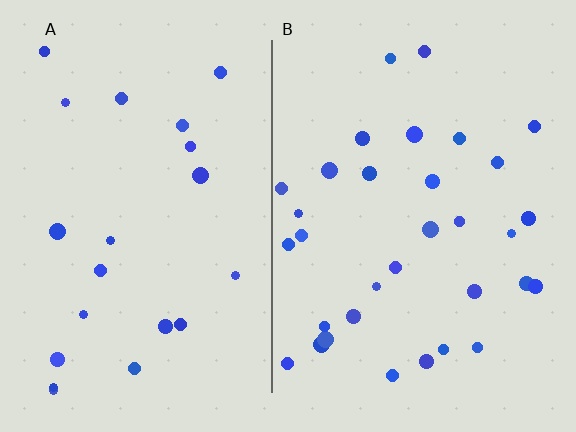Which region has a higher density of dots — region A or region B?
B (the right).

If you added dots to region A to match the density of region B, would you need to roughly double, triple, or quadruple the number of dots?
Approximately double.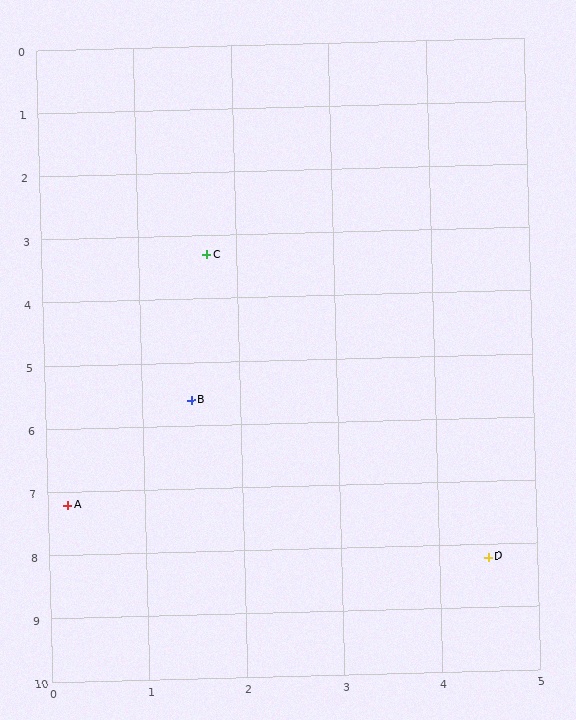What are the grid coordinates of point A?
Point A is at approximately (0.2, 7.2).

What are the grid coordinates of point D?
Point D is at approximately (4.5, 8.2).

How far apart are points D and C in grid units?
Points D and C are about 5.6 grid units apart.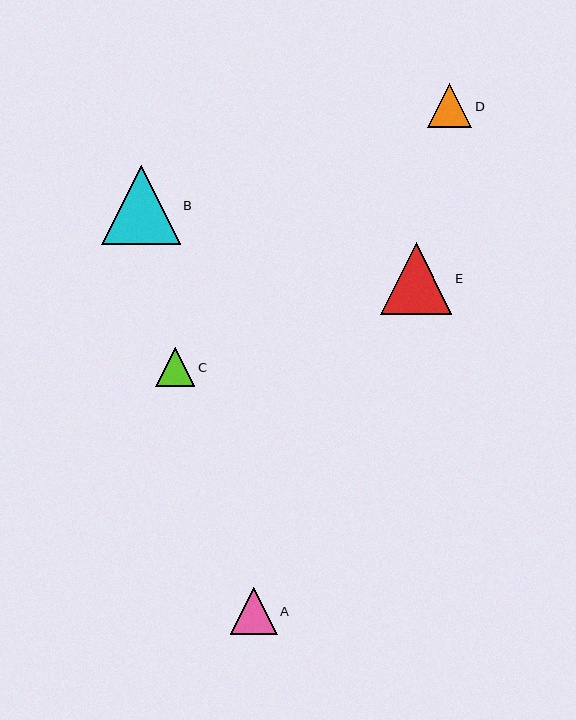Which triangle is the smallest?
Triangle C is the smallest with a size of approximately 39 pixels.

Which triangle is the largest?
Triangle B is the largest with a size of approximately 79 pixels.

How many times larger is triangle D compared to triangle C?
Triangle D is approximately 1.1 times the size of triangle C.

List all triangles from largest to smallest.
From largest to smallest: B, E, A, D, C.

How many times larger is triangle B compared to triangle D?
Triangle B is approximately 1.8 times the size of triangle D.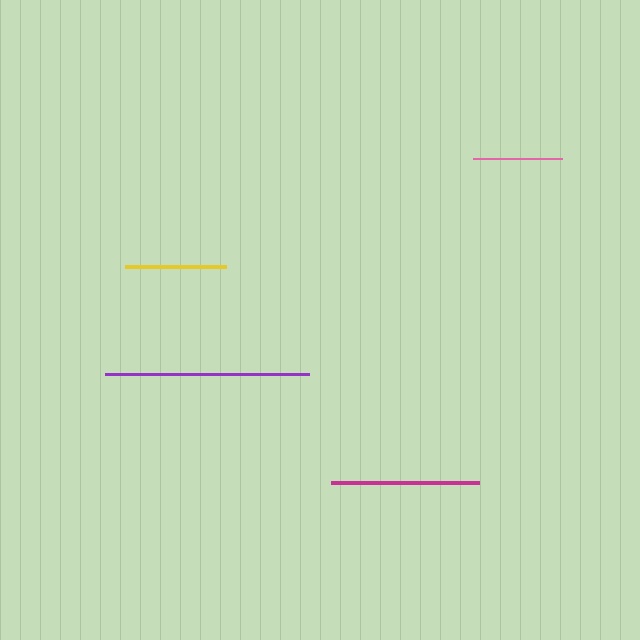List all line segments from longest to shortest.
From longest to shortest: purple, magenta, yellow, pink.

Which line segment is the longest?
The purple line is the longest at approximately 205 pixels.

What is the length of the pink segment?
The pink segment is approximately 90 pixels long.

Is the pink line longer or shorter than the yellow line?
The yellow line is longer than the pink line.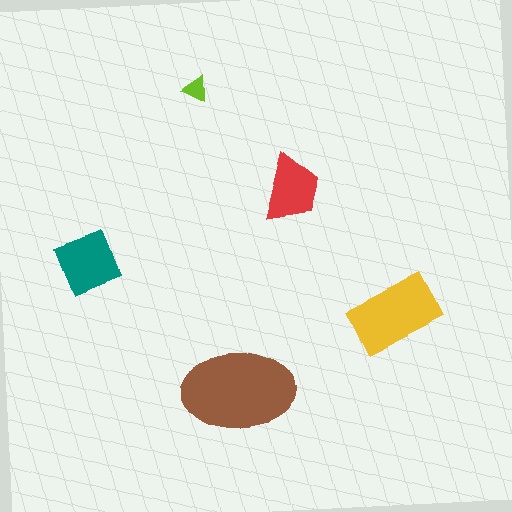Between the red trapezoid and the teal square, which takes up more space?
The teal square.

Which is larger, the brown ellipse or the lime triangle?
The brown ellipse.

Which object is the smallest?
The lime triangle.